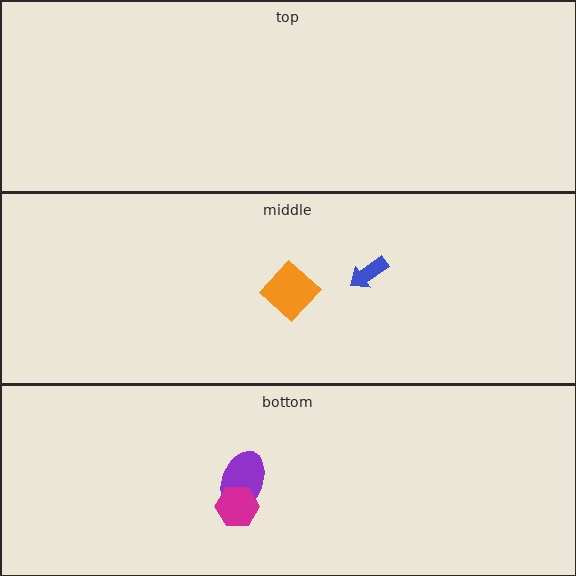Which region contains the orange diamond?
The middle region.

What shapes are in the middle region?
The blue arrow, the orange diamond.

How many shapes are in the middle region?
2.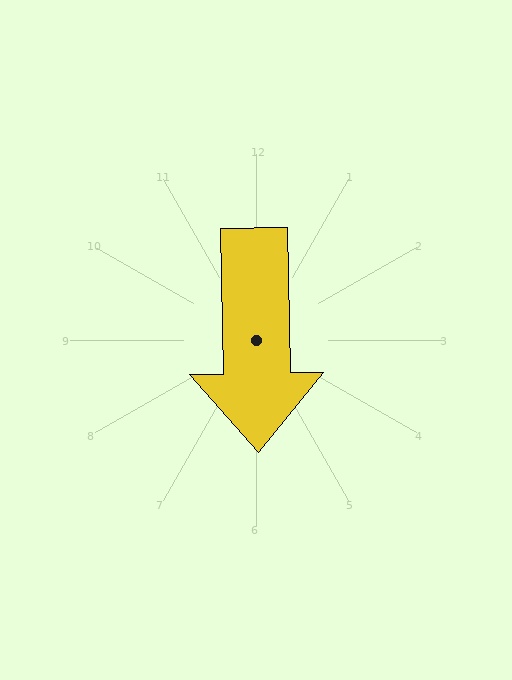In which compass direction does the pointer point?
South.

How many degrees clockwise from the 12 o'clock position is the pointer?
Approximately 179 degrees.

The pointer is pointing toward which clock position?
Roughly 6 o'clock.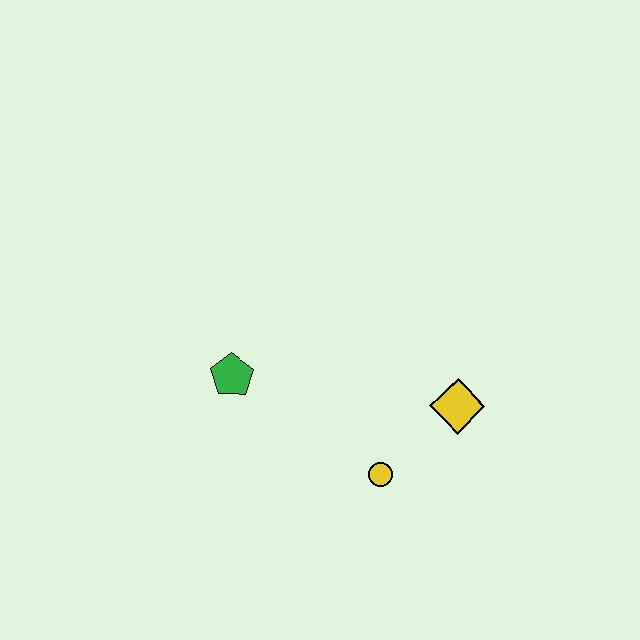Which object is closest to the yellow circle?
The yellow diamond is closest to the yellow circle.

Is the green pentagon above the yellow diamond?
Yes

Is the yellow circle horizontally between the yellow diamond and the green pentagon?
Yes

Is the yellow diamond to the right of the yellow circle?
Yes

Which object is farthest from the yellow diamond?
The green pentagon is farthest from the yellow diamond.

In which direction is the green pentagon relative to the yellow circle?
The green pentagon is to the left of the yellow circle.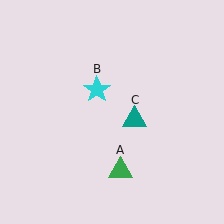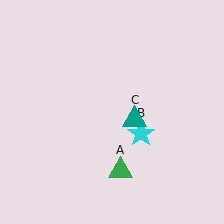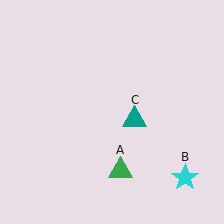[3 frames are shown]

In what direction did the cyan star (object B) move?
The cyan star (object B) moved down and to the right.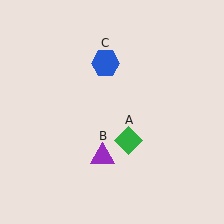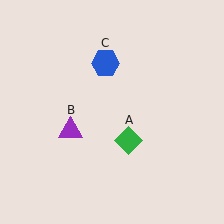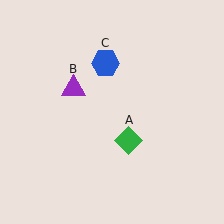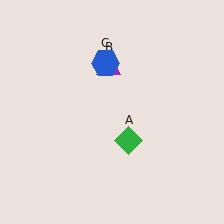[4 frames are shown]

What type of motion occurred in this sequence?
The purple triangle (object B) rotated clockwise around the center of the scene.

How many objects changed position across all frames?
1 object changed position: purple triangle (object B).